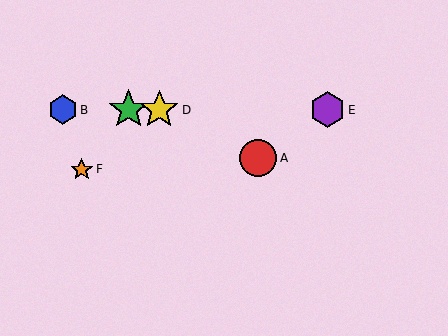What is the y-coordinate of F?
Object F is at y≈169.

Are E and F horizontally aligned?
No, E is at y≈110 and F is at y≈169.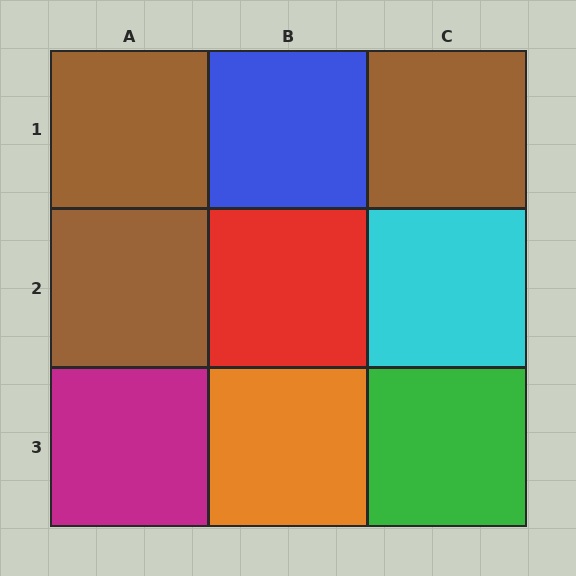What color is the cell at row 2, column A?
Brown.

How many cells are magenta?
1 cell is magenta.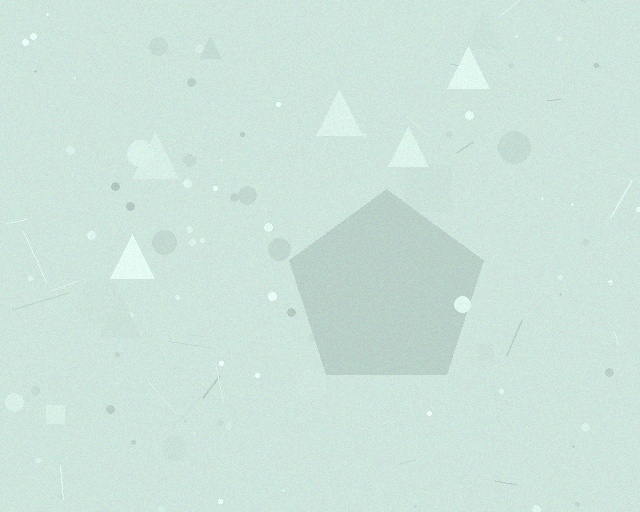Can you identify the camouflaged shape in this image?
The camouflaged shape is a pentagon.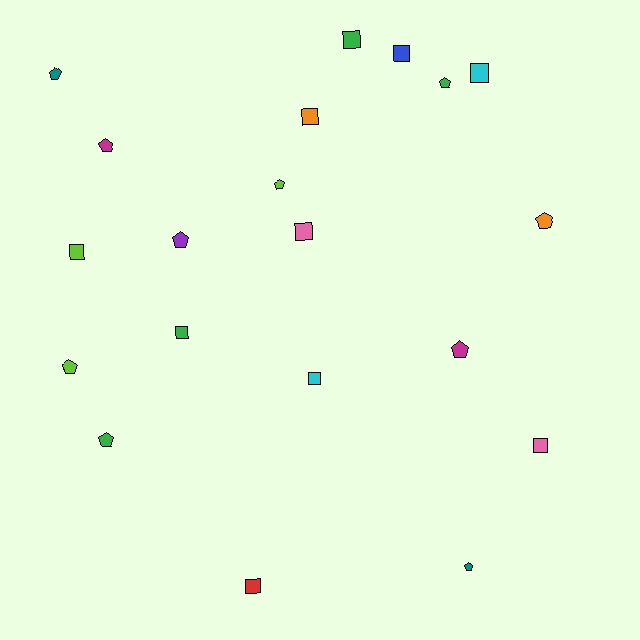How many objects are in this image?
There are 20 objects.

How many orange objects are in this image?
There are 2 orange objects.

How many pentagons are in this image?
There are 10 pentagons.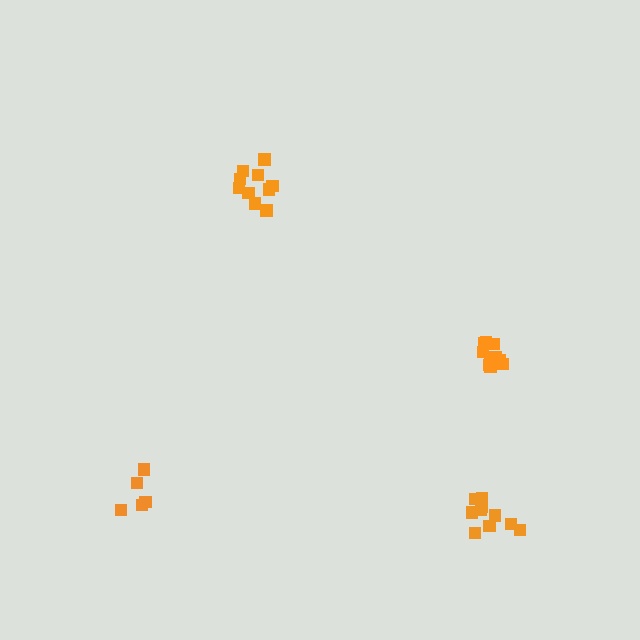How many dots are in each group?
Group 1: 5 dots, Group 2: 10 dots, Group 3: 10 dots, Group 4: 10 dots (35 total).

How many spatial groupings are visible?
There are 4 spatial groupings.